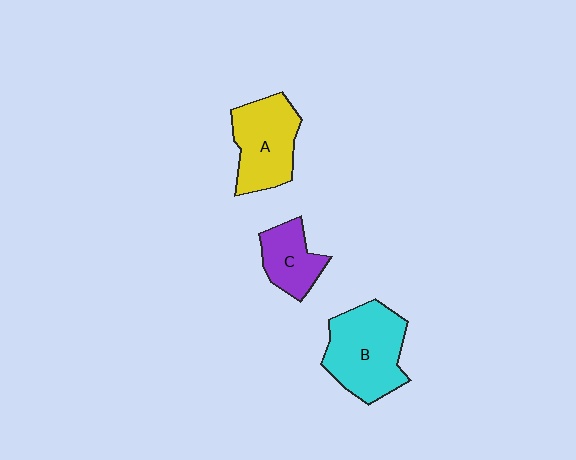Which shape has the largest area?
Shape B (cyan).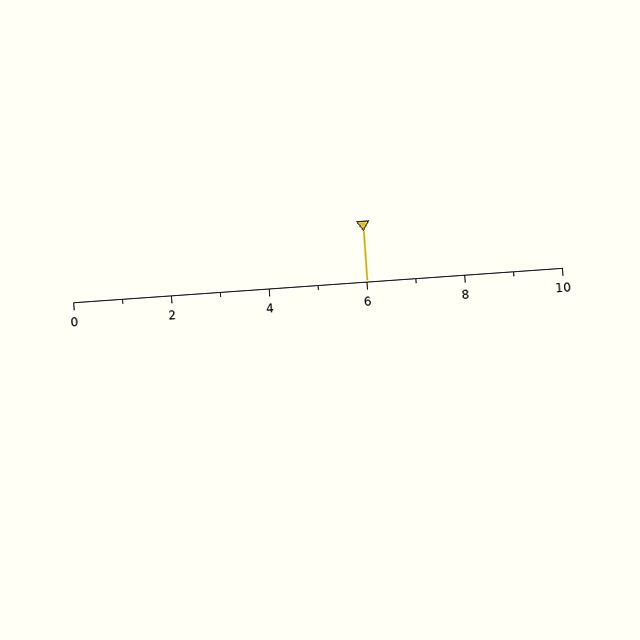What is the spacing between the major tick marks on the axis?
The major ticks are spaced 2 apart.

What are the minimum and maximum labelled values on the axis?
The axis runs from 0 to 10.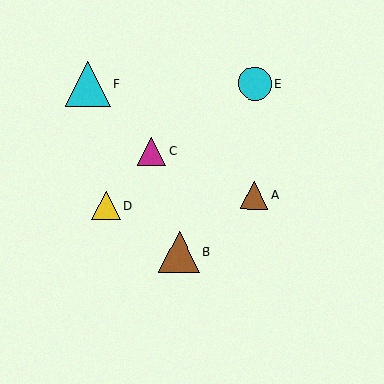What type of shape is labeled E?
Shape E is a cyan circle.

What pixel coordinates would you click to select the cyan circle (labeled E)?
Click at (255, 84) to select the cyan circle E.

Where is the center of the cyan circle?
The center of the cyan circle is at (255, 84).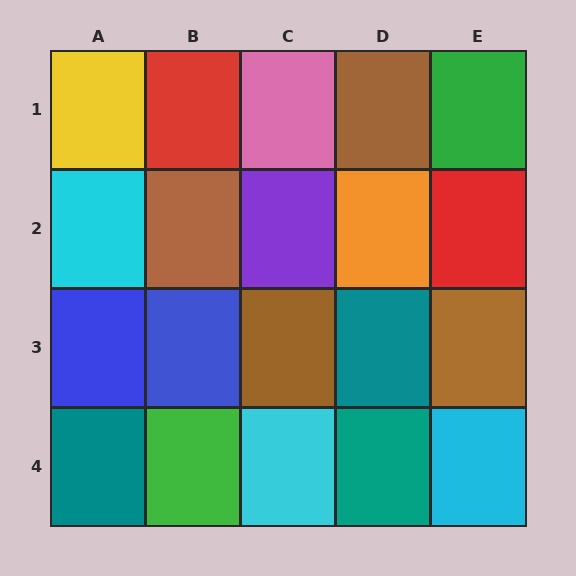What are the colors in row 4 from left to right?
Teal, green, cyan, teal, cyan.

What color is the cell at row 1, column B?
Red.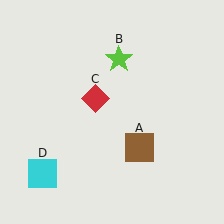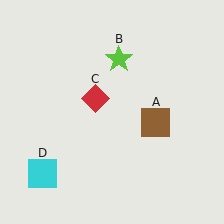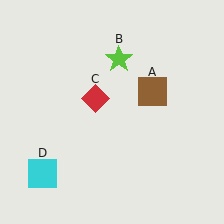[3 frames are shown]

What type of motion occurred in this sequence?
The brown square (object A) rotated counterclockwise around the center of the scene.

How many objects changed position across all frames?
1 object changed position: brown square (object A).